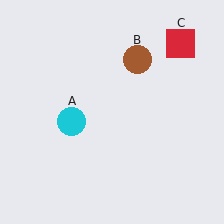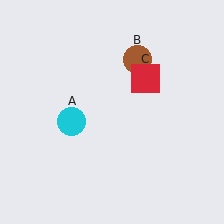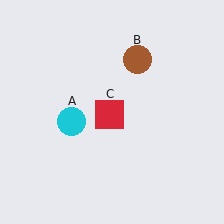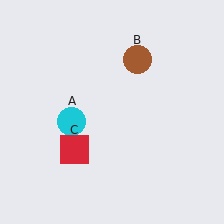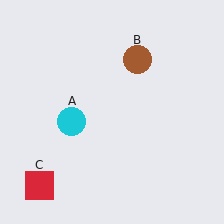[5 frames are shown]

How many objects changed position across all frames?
1 object changed position: red square (object C).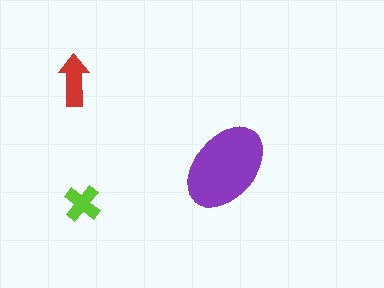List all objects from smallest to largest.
The lime cross, the red arrow, the purple ellipse.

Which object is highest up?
The red arrow is topmost.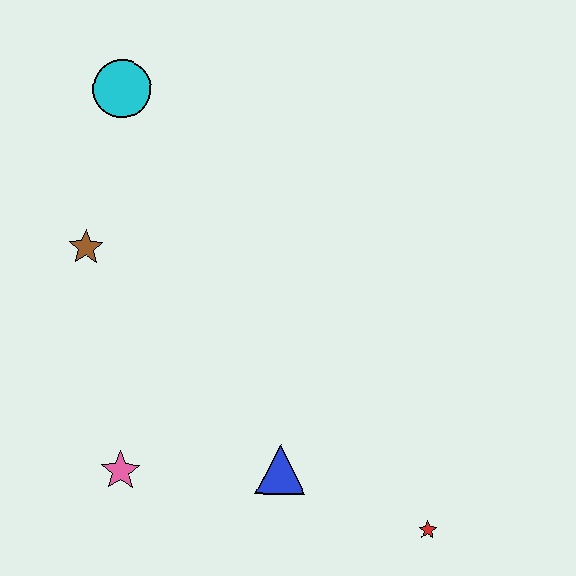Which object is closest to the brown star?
The cyan circle is closest to the brown star.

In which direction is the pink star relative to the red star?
The pink star is to the left of the red star.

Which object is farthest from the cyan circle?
The red star is farthest from the cyan circle.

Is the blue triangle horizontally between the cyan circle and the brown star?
No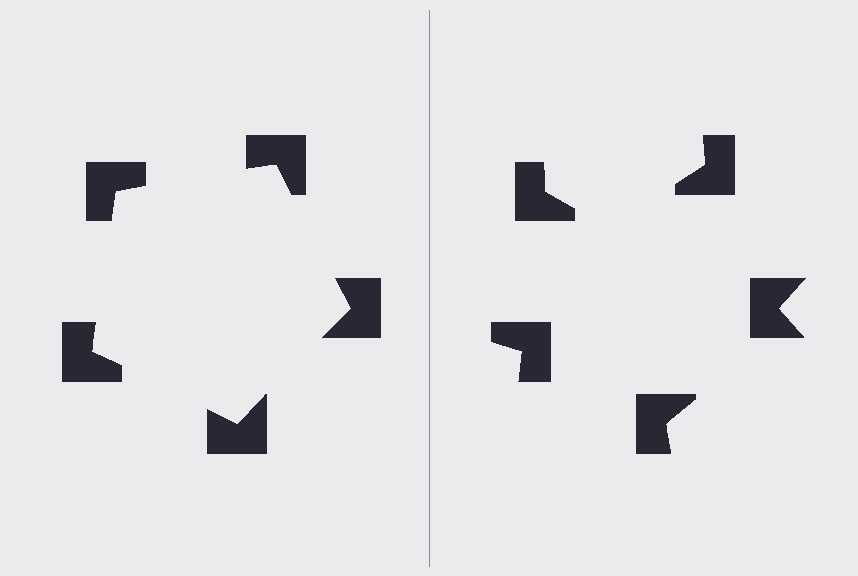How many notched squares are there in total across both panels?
10 — 5 on each side.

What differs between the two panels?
The notched squares are positioned identically on both sides; only the wedge orientations differ. On the left they align to a pentagon; on the right they are misaligned.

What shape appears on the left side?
An illusory pentagon.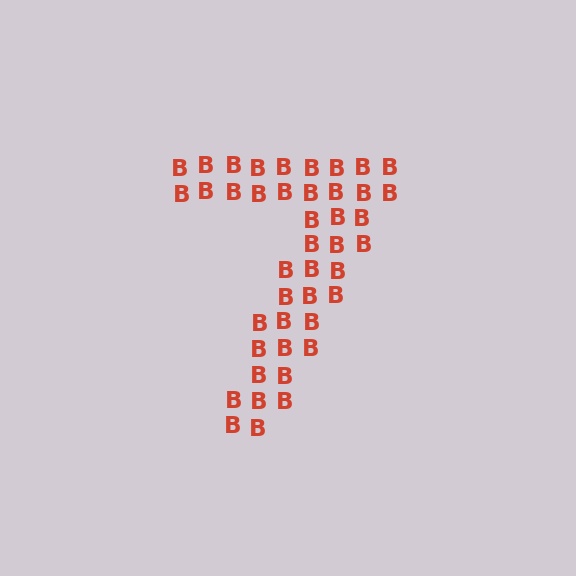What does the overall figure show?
The overall figure shows the digit 7.